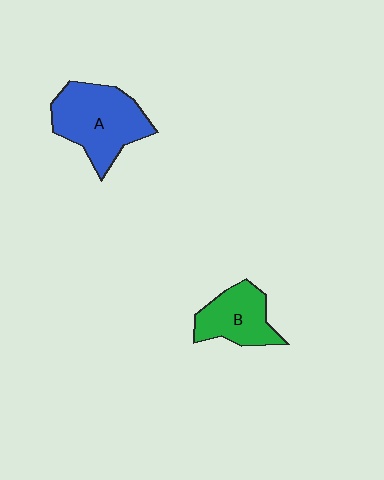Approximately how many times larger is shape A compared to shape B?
Approximately 1.5 times.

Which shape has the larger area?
Shape A (blue).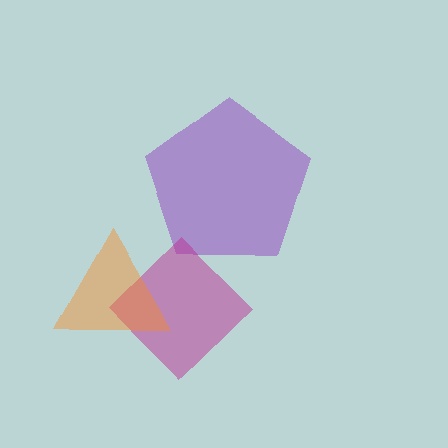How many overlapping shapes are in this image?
There are 3 overlapping shapes in the image.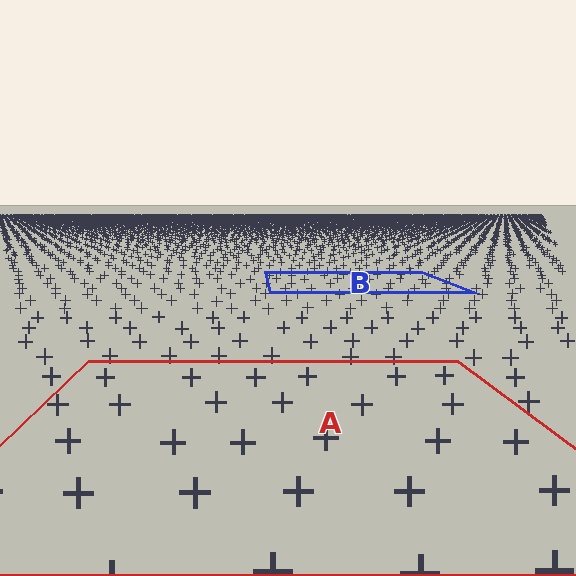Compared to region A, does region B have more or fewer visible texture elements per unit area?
Region B has more texture elements per unit area — they are packed more densely because it is farther away.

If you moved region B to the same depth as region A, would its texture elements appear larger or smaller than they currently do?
They would appear larger. At a closer depth, the same texture elements are projected at a bigger on-screen size.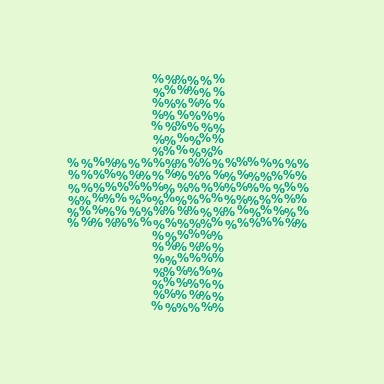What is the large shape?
The large shape is a cross.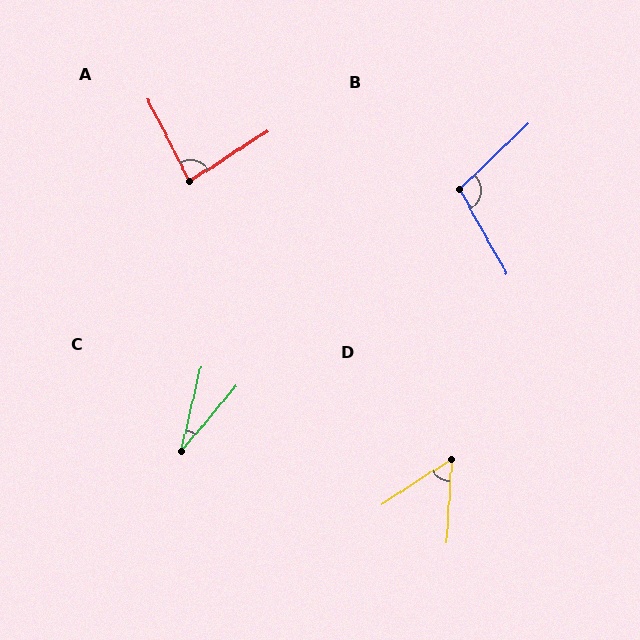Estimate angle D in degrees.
Approximately 54 degrees.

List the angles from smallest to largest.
C (26°), D (54°), A (84°), B (104°).